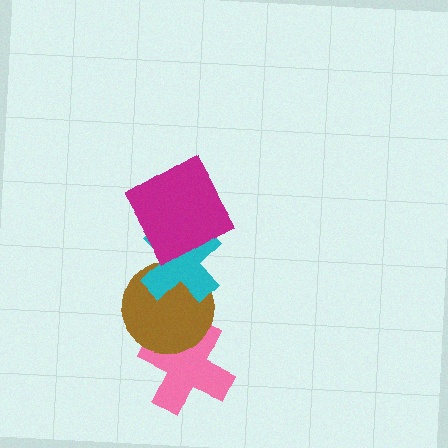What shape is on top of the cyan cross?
The magenta square is on top of the cyan cross.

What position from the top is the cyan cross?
The cyan cross is 2nd from the top.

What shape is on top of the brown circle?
The cyan cross is on top of the brown circle.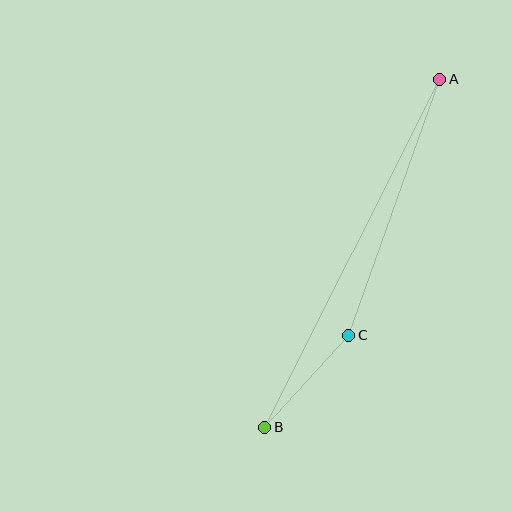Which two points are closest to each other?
Points B and C are closest to each other.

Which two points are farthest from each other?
Points A and B are farthest from each other.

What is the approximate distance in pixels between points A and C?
The distance between A and C is approximately 272 pixels.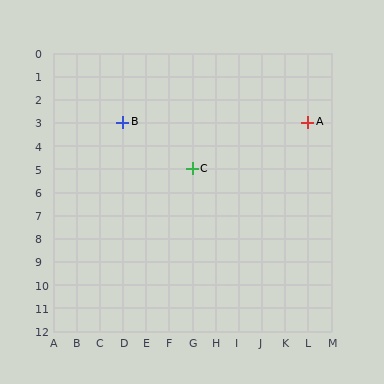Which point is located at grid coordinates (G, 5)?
Point C is at (G, 5).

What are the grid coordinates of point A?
Point A is at grid coordinates (L, 3).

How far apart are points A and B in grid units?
Points A and B are 8 columns apart.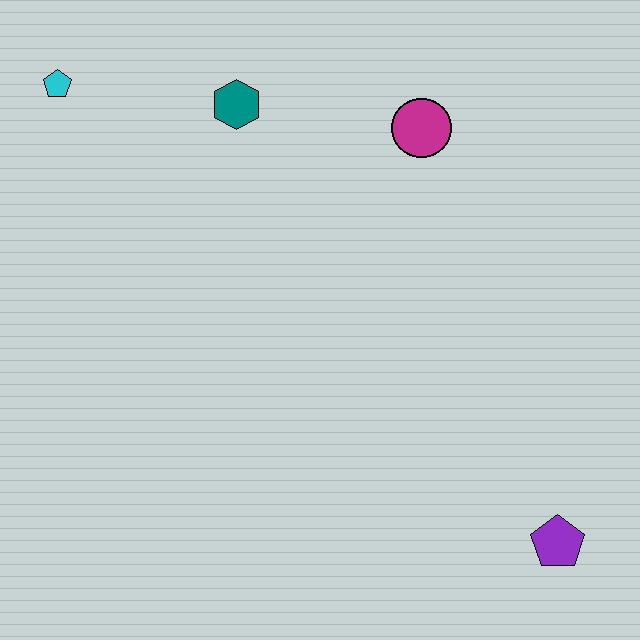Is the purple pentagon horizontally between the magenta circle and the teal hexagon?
No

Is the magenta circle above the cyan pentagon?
No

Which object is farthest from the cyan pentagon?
The purple pentagon is farthest from the cyan pentagon.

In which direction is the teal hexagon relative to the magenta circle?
The teal hexagon is to the left of the magenta circle.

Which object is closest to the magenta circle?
The teal hexagon is closest to the magenta circle.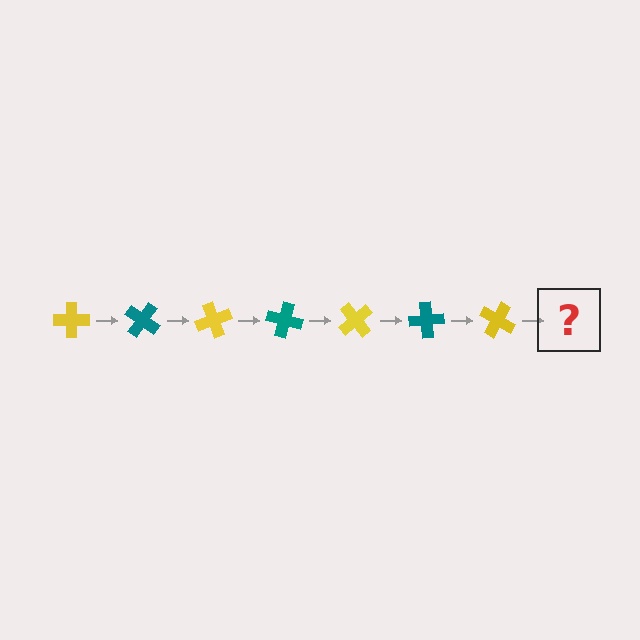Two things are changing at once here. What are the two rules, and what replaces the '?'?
The two rules are that it rotates 35 degrees each step and the color cycles through yellow and teal. The '?' should be a teal cross, rotated 245 degrees from the start.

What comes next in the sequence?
The next element should be a teal cross, rotated 245 degrees from the start.